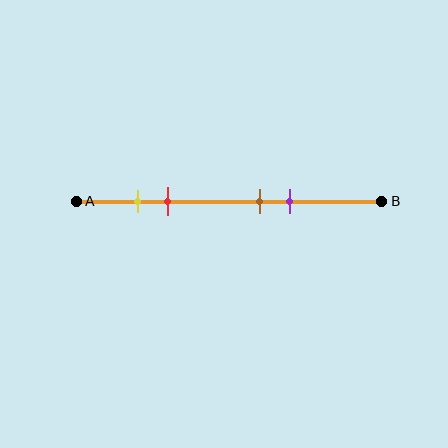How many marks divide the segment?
There are 4 marks dividing the segment.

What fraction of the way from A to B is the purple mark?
The purple mark is approximately 70% (0.7) of the way from A to B.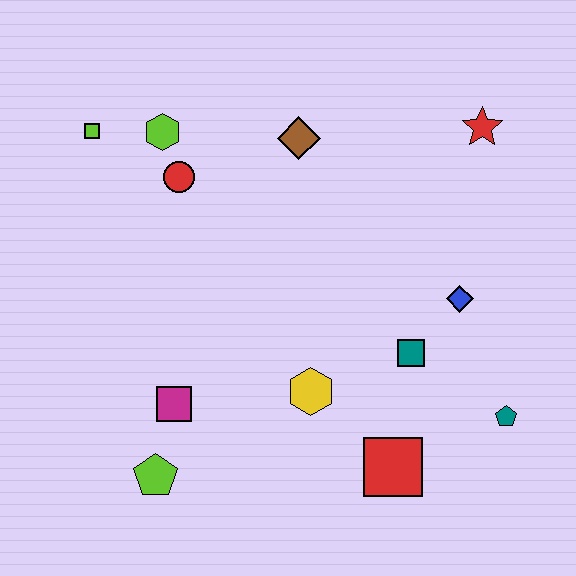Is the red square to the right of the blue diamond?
No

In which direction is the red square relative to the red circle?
The red square is below the red circle.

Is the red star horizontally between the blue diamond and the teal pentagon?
Yes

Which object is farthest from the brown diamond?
The lime pentagon is farthest from the brown diamond.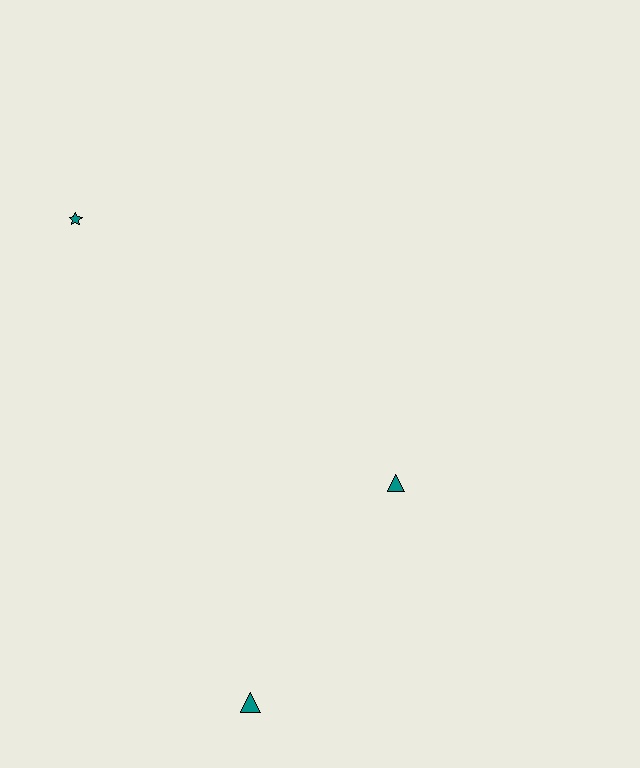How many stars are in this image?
There is 1 star.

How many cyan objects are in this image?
There are no cyan objects.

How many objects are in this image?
There are 3 objects.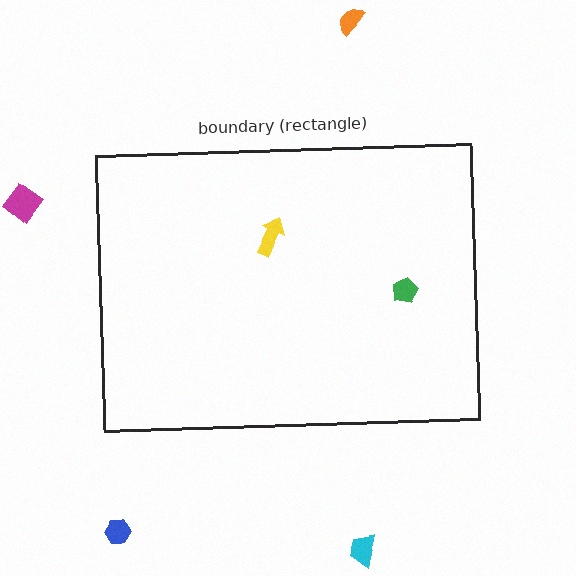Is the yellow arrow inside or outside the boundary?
Inside.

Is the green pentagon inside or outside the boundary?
Inside.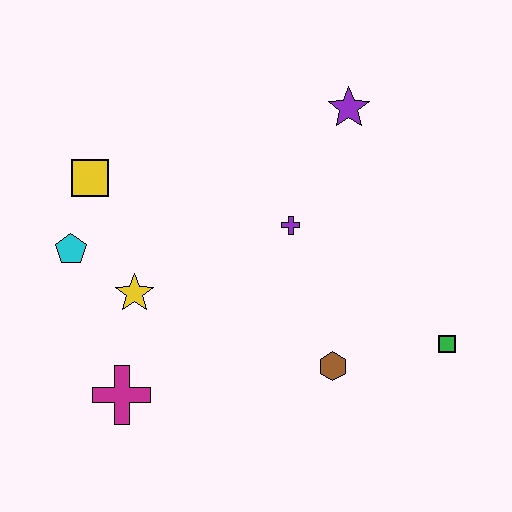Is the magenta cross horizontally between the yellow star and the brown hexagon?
No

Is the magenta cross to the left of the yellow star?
Yes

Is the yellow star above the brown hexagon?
Yes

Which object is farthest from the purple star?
The magenta cross is farthest from the purple star.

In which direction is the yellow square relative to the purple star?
The yellow square is to the left of the purple star.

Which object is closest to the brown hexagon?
The green square is closest to the brown hexagon.